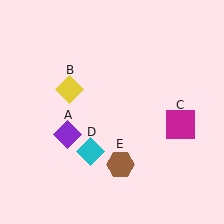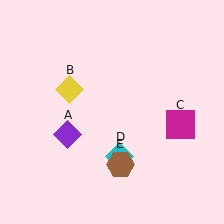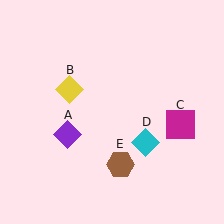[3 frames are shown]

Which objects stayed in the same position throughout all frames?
Purple diamond (object A) and yellow diamond (object B) and magenta square (object C) and brown hexagon (object E) remained stationary.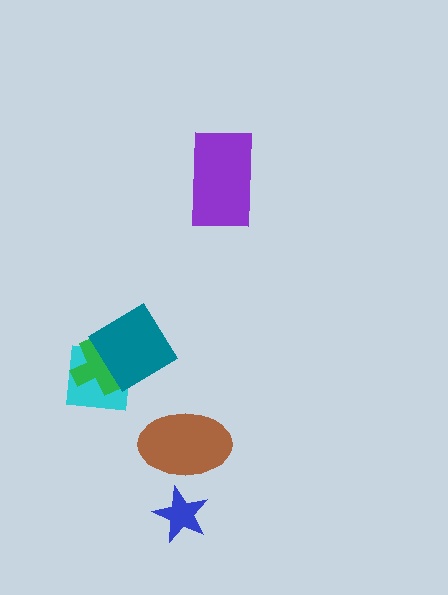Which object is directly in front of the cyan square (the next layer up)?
The green cross is directly in front of the cyan square.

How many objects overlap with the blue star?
0 objects overlap with the blue star.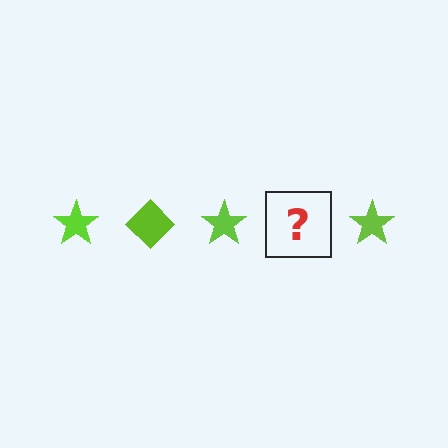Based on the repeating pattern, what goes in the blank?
The blank should be a lime diamond.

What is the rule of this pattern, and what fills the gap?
The rule is that the pattern cycles through star, diamond shapes in lime. The gap should be filled with a lime diamond.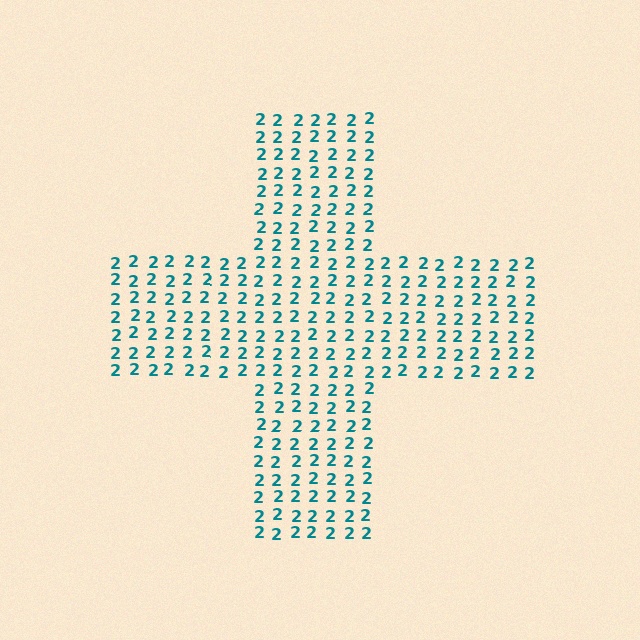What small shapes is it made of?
It is made of small digit 2's.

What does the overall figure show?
The overall figure shows a cross.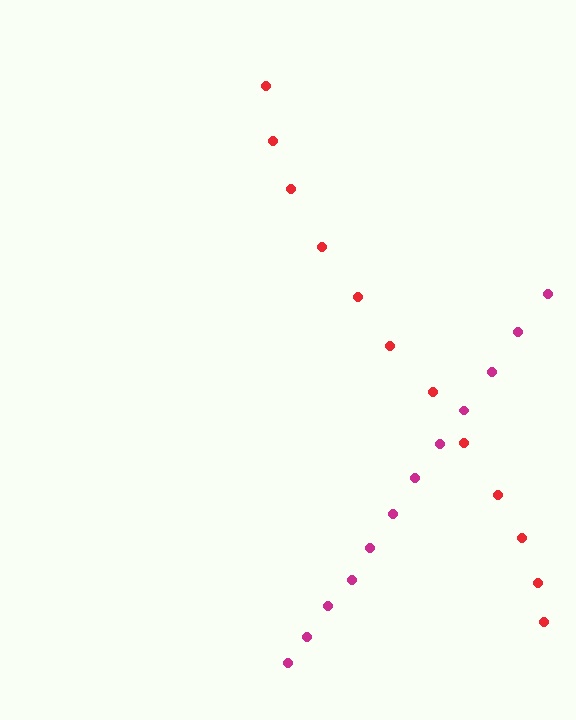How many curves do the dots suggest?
There are 2 distinct paths.